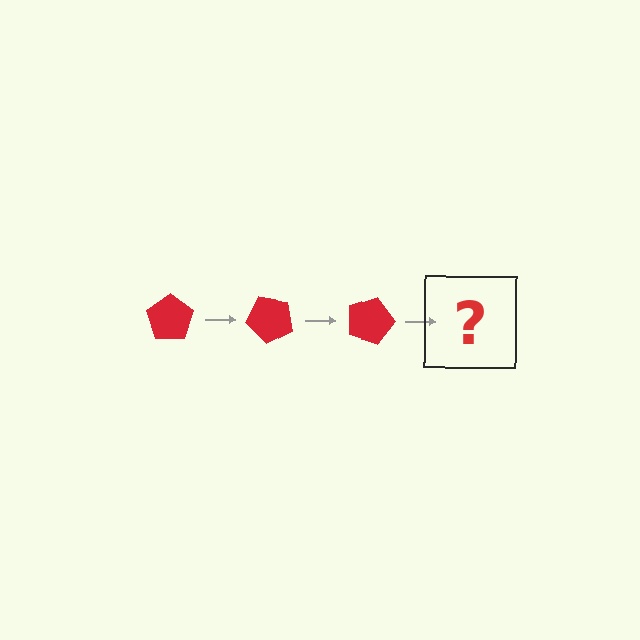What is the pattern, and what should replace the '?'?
The pattern is that the pentagon rotates 45 degrees each step. The '?' should be a red pentagon rotated 135 degrees.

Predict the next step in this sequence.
The next step is a red pentagon rotated 135 degrees.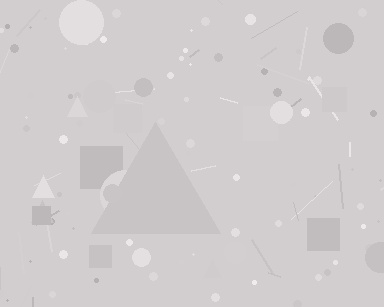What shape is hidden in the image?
A triangle is hidden in the image.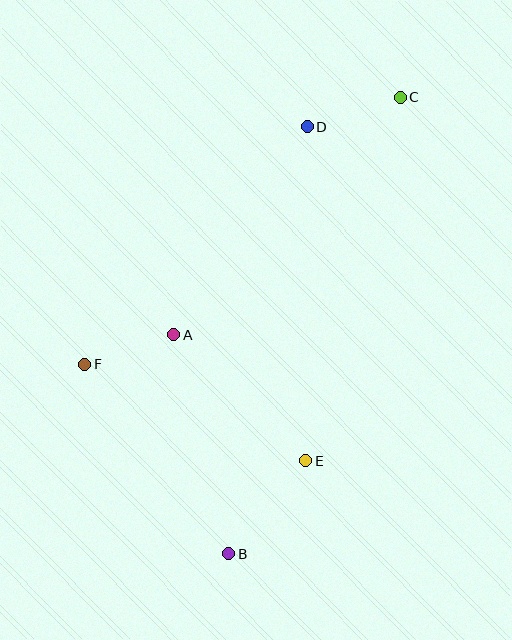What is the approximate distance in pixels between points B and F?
The distance between B and F is approximately 238 pixels.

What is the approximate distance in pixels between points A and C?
The distance between A and C is approximately 328 pixels.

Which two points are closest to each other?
Points A and F are closest to each other.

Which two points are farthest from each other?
Points B and C are farthest from each other.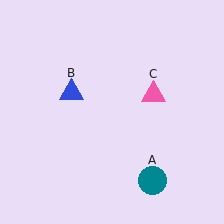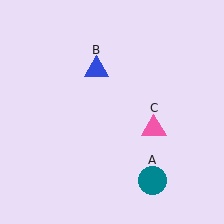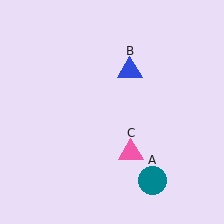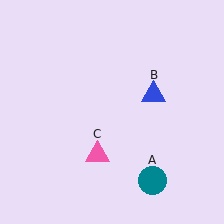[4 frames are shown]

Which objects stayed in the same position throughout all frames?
Teal circle (object A) remained stationary.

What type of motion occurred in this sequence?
The blue triangle (object B), pink triangle (object C) rotated clockwise around the center of the scene.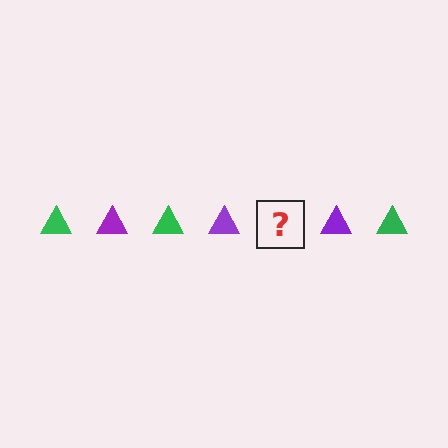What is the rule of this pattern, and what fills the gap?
The rule is that the pattern cycles through green, purple triangles. The gap should be filled with a green triangle.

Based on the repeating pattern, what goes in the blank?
The blank should be a green triangle.